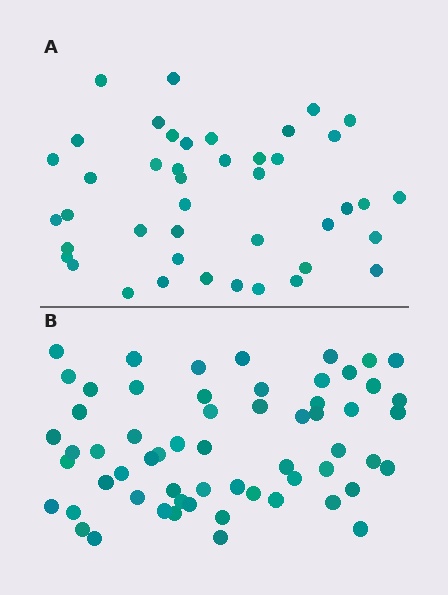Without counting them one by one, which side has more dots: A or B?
Region B (the bottom region) has more dots.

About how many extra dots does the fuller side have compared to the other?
Region B has approximately 15 more dots than region A.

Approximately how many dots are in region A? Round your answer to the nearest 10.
About 40 dots. (The exact count is 43, which rounds to 40.)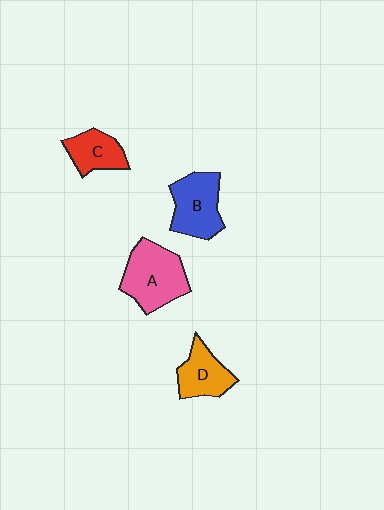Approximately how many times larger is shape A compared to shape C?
Approximately 1.7 times.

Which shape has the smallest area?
Shape C (red).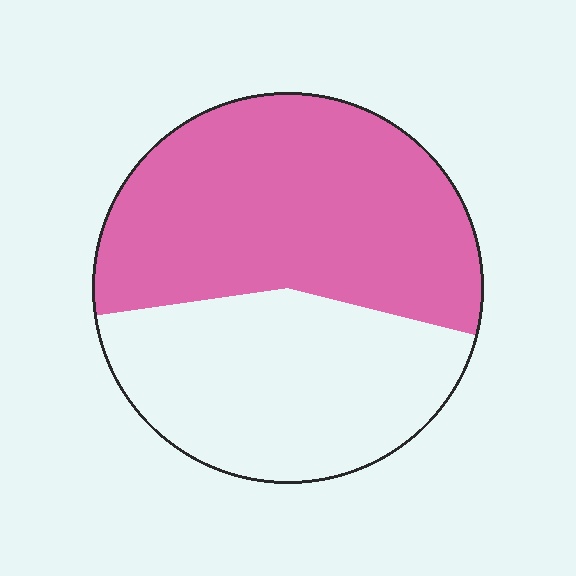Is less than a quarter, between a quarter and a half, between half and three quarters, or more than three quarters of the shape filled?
Between half and three quarters.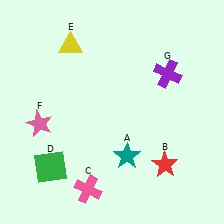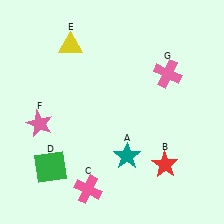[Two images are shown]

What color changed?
The cross (G) changed from purple in Image 1 to pink in Image 2.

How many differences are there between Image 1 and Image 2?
There is 1 difference between the two images.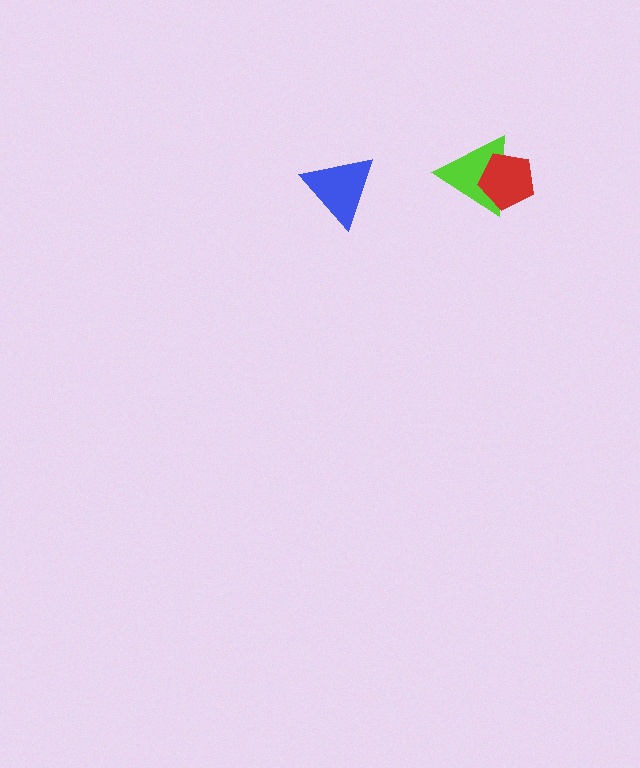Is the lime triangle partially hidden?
Yes, it is partially covered by another shape.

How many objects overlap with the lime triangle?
1 object overlaps with the lime triangle.